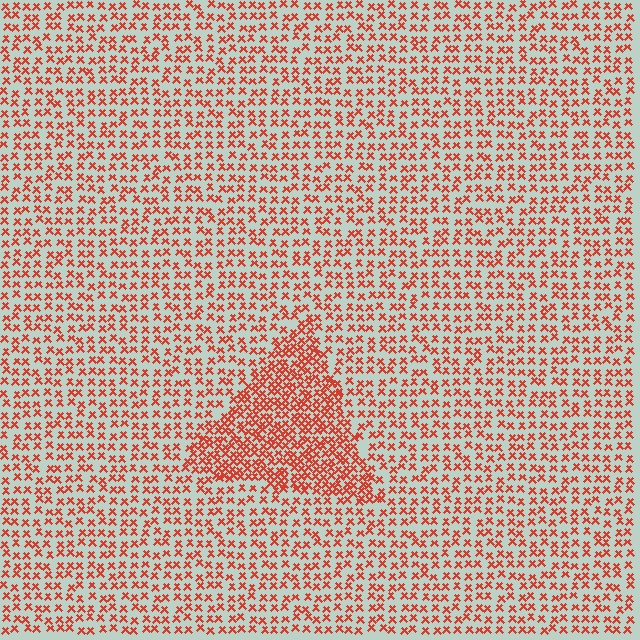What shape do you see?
I see a triangle.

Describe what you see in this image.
The image contains small red elements arranged at two different densities. A triangle-shaped region is visible where the elements are more densely packed than the surrounding area.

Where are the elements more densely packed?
The elements are more densely packed inside the triangle boundary.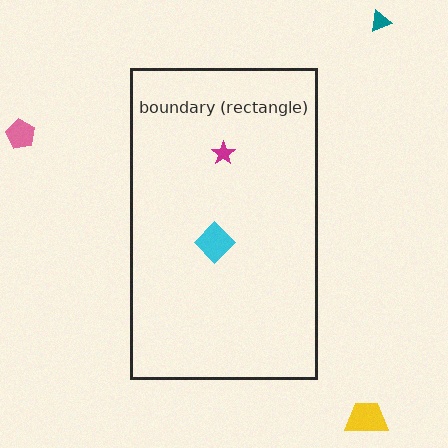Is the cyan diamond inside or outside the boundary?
Inside.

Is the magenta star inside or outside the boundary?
Inside.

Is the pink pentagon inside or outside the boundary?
Outside.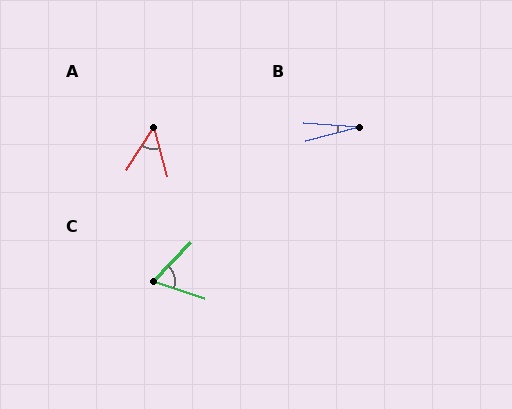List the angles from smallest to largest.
B (19°), A (48°), C (65°).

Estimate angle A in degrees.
Approximately 48 degrees.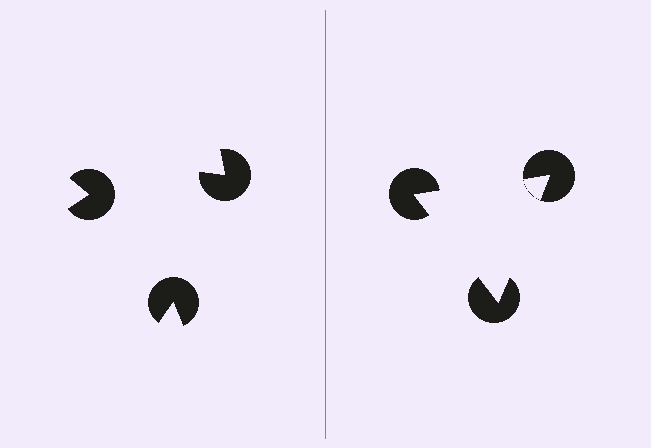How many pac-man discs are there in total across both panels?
6 — 3 on each side.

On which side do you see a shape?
An illusory triangle appears on the right side. On the left side the wedge cuts are rotated, so no coherent shape forms.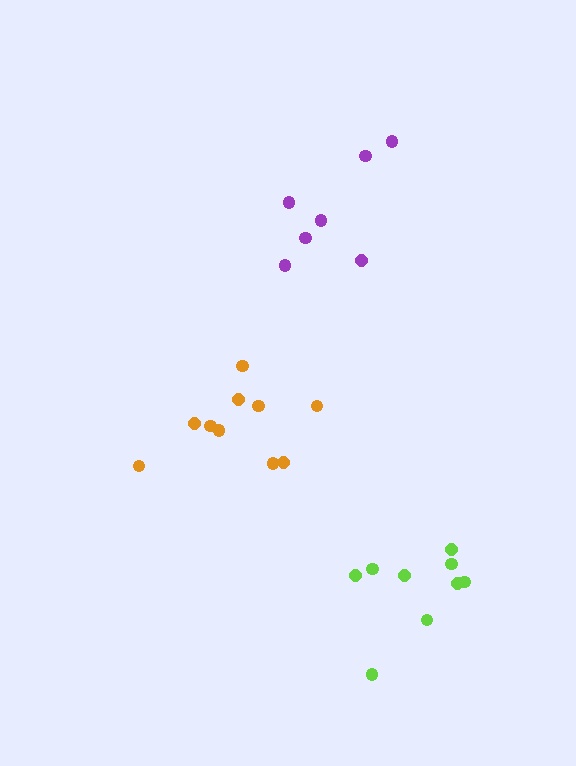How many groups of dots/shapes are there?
There are 3 groups.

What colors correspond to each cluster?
The clusters are colored: orange, purple, lime.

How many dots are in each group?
Group 1: 10 dots, Group 2: 7 dots, Group 3: 9 dots (26 total).